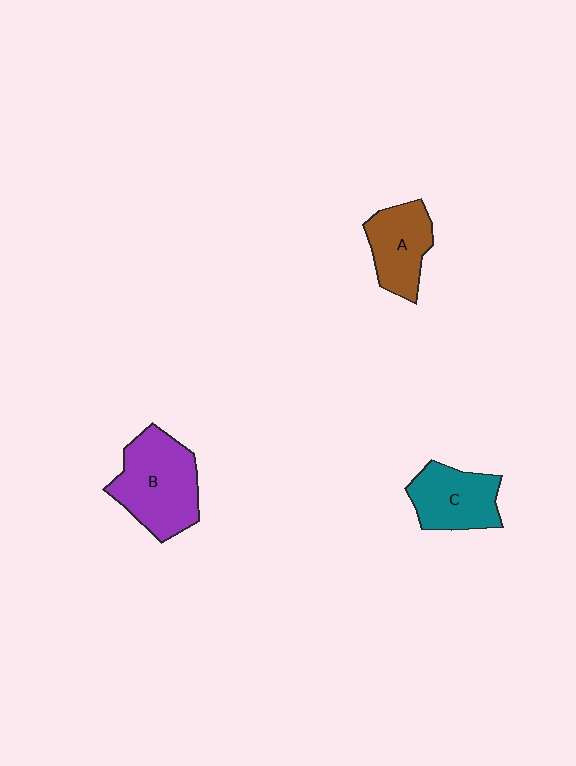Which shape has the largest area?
Shape B (purple).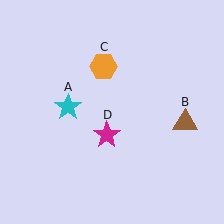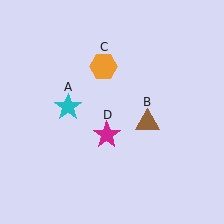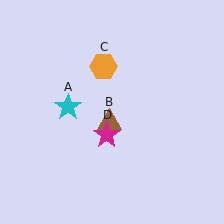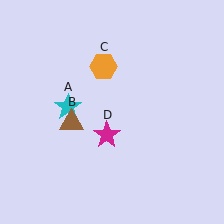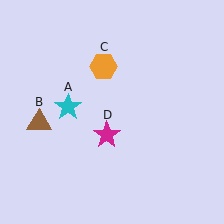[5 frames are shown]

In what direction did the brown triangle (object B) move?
The brown triangle (object B) moved left.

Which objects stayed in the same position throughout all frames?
Cyan star (object A) and orange hexagon (object C) and magenta star (object D) remained stationary.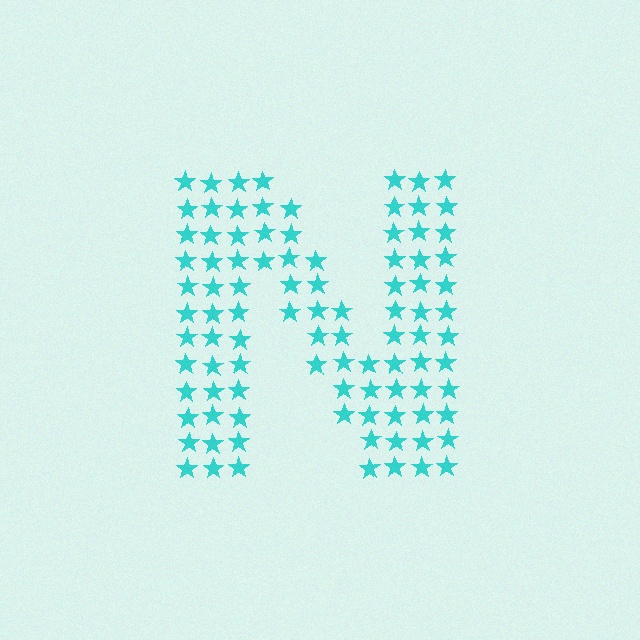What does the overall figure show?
The overall figure shows the letter N.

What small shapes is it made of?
It is made of small stars.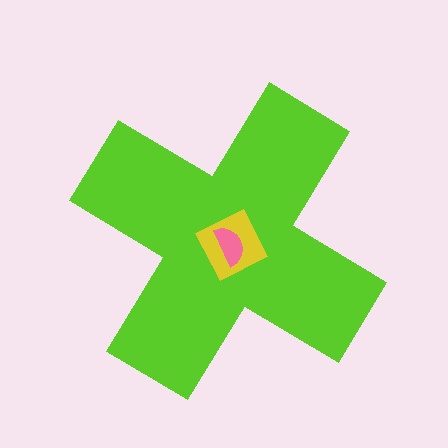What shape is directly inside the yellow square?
The pink semicircle.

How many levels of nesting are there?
3.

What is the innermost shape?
The pink semicircle.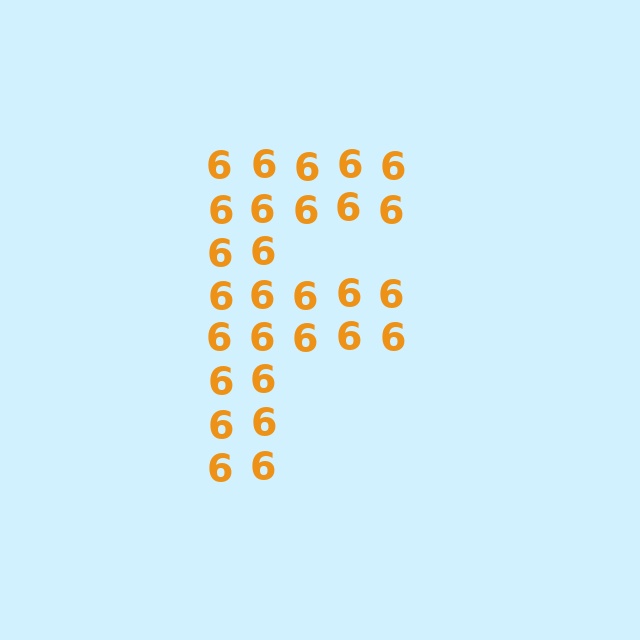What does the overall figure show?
The overall figure shows the letter F.